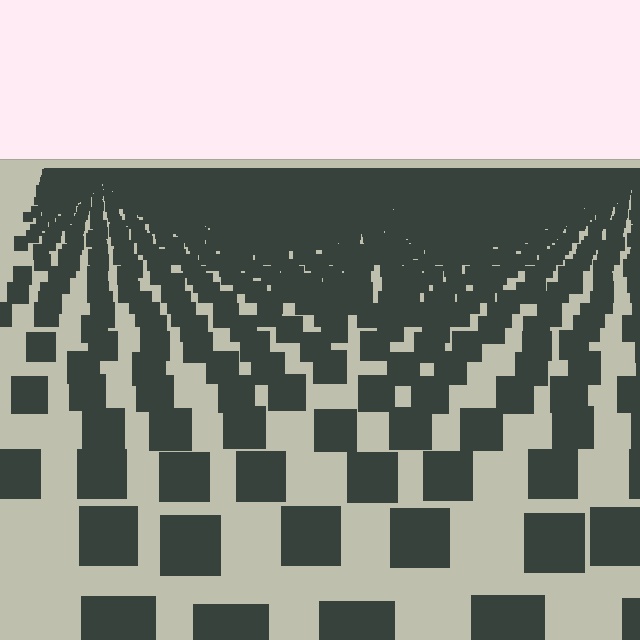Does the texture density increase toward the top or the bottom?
Density increases toward the top.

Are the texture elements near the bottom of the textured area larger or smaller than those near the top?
Larger. Near the bottom, elements are closer to the viewer and appear at a bigger on-screen size.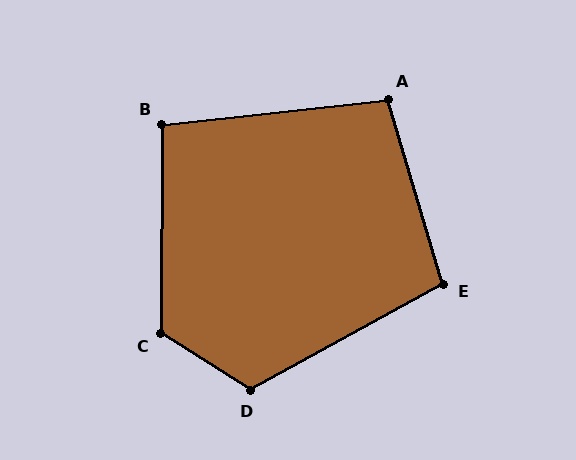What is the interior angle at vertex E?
Approximately 102 degrees (obtuse).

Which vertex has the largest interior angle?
C, at approximately 122 degrees.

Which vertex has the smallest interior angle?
B, at approximately 97 degrees.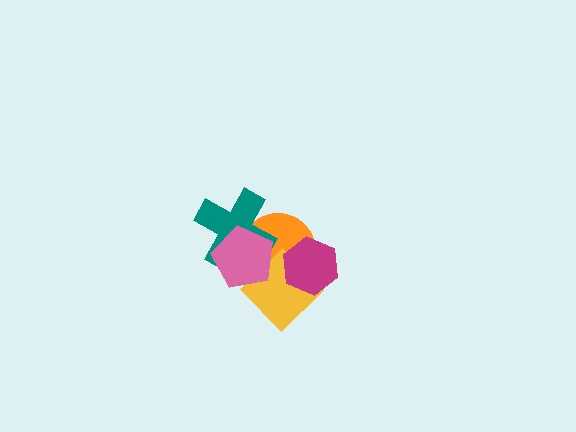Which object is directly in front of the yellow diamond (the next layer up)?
The magenta hexagon is directly in front of the yellow diamond.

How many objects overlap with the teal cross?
2 objects overlap with the teal cross.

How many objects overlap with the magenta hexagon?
2 objects overlap with the magenta hexagon.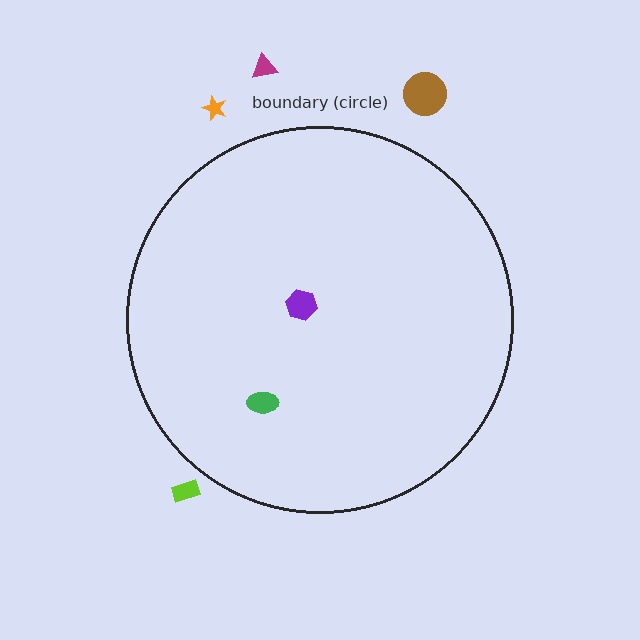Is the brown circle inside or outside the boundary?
Outside.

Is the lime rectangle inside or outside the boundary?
Outside.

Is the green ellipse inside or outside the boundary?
Inside.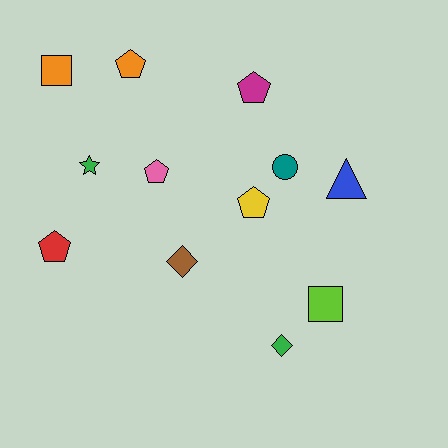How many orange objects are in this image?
There are 2 orange objects.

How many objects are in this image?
There are 12 objects.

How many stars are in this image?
There is 1 star.